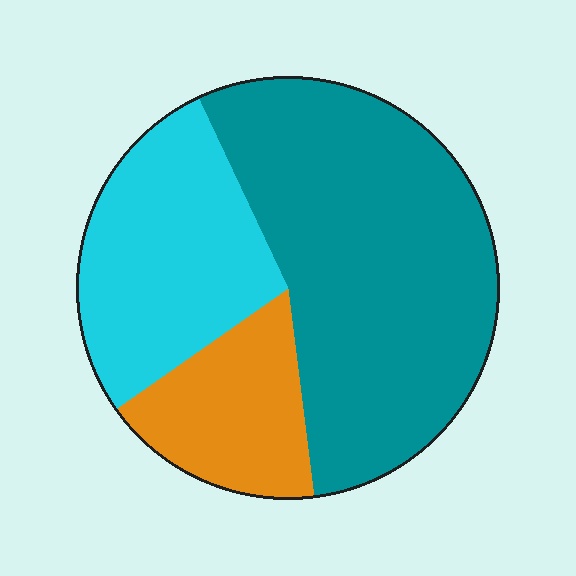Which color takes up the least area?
Orange, at roughly 15%.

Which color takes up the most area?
Teal, at roughly 55%.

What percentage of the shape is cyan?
Cyan covers roughly 30% of the shape.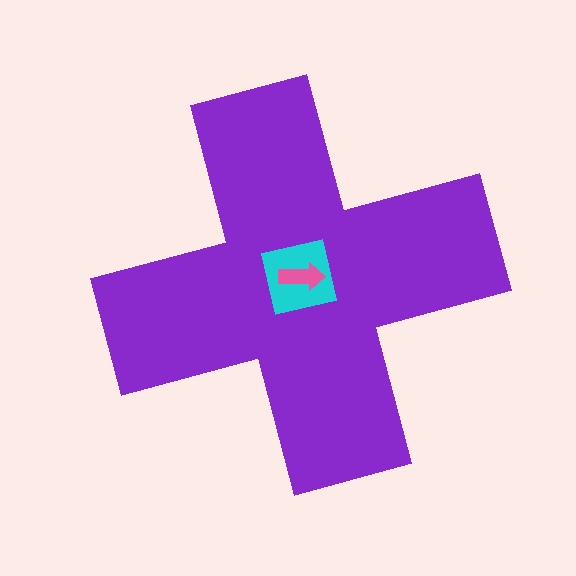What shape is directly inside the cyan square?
The pink arrow.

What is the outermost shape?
The purple cross.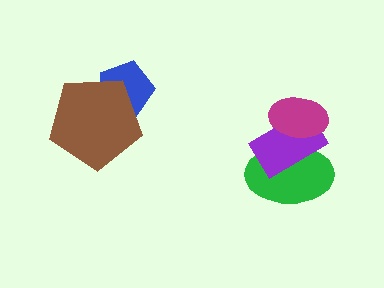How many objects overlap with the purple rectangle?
2 objects overlap with the purple rectangle.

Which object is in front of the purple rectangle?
The magenta ellipse is in front of the purple rectangle.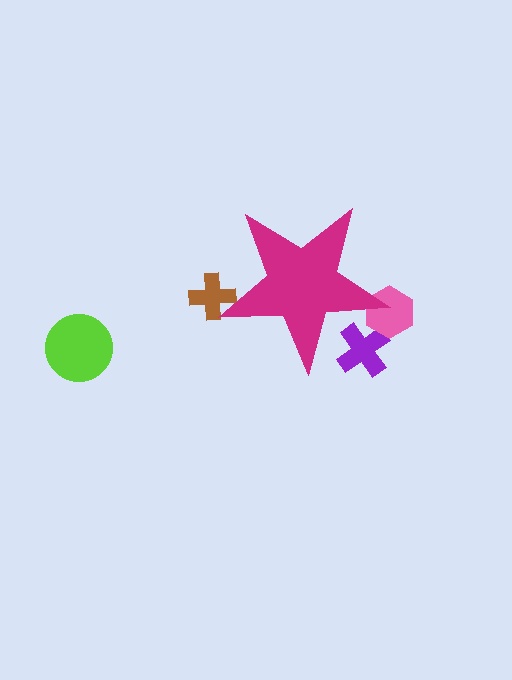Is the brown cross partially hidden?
Yes, the brown cross is partially hidden behind the magenta star.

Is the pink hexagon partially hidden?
Yes, the pink hexagon is partially hidden behind the magenta star.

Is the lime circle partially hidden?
No, the lime circle is fully visible.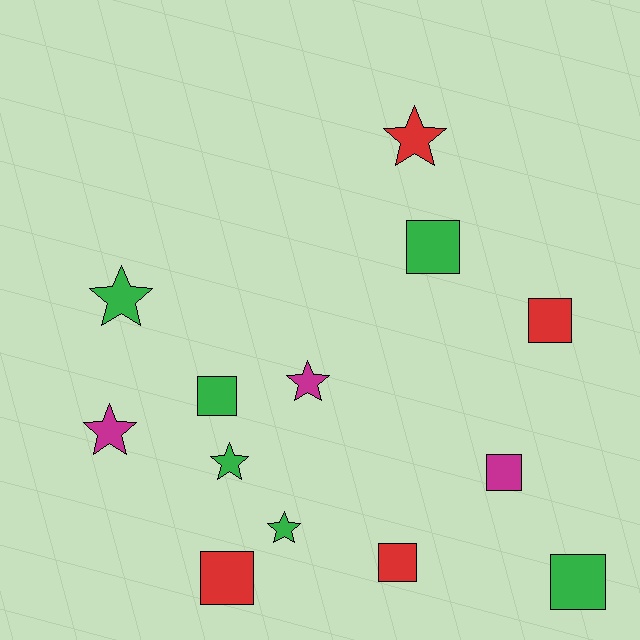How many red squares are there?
There are 3 red squares.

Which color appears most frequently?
Green, with 6 objects.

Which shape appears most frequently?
Square, with 7 objects.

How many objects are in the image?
There are 13 objects.